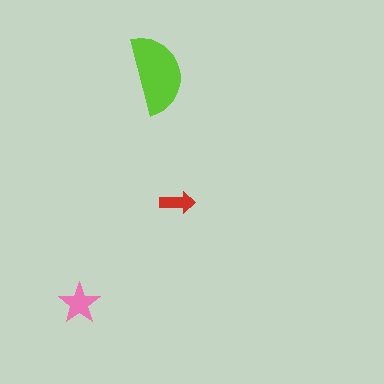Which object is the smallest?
The red arrow.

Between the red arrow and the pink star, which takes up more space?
The pink star.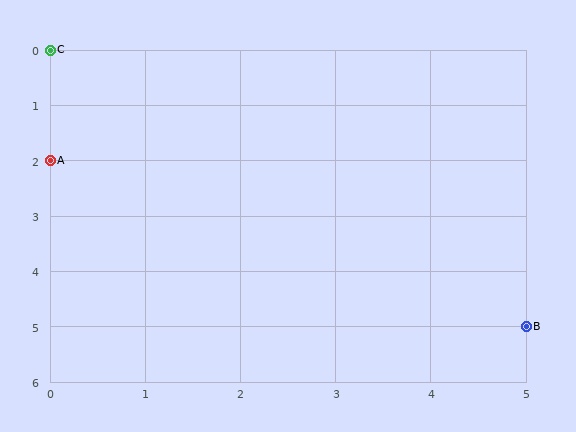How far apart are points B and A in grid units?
Points B and A are 5 columns and 3 rows apart (about 5.8 grid units diagonally).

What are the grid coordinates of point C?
Point C is at grid coordinates (0, 0).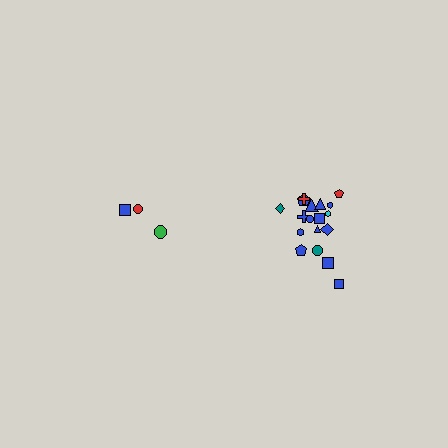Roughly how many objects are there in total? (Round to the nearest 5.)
Roughly 20 objects in total.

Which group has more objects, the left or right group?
The right group.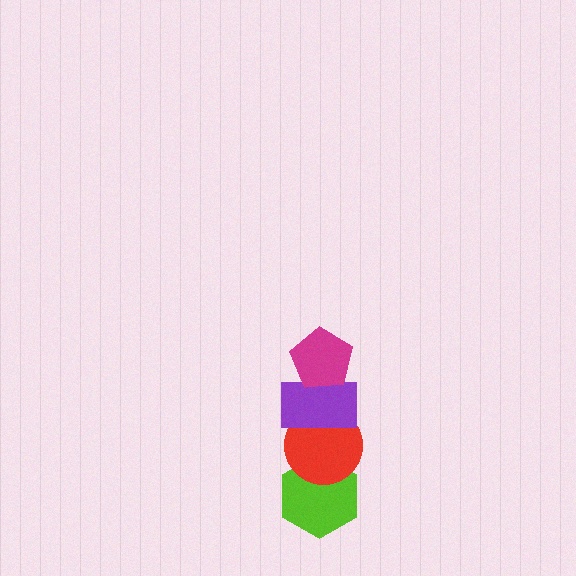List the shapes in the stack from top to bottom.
From top to bottom: the magenta pentagon, the purple rectangle, the red circle, the lime hexagon.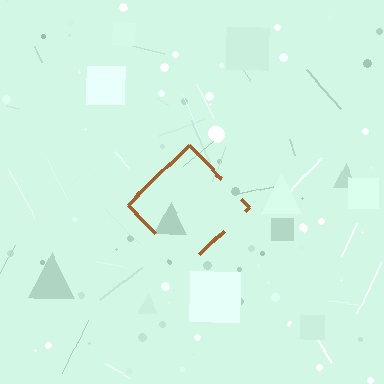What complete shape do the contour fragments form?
The contour fragments form a diamond.